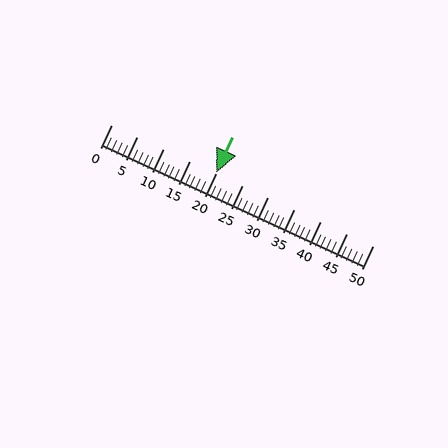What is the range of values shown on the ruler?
The ruler shows values from 0 to 50.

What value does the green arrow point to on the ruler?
The green arrow points to approximately 20.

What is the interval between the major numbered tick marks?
The major tick marks are spaced 5 units apart.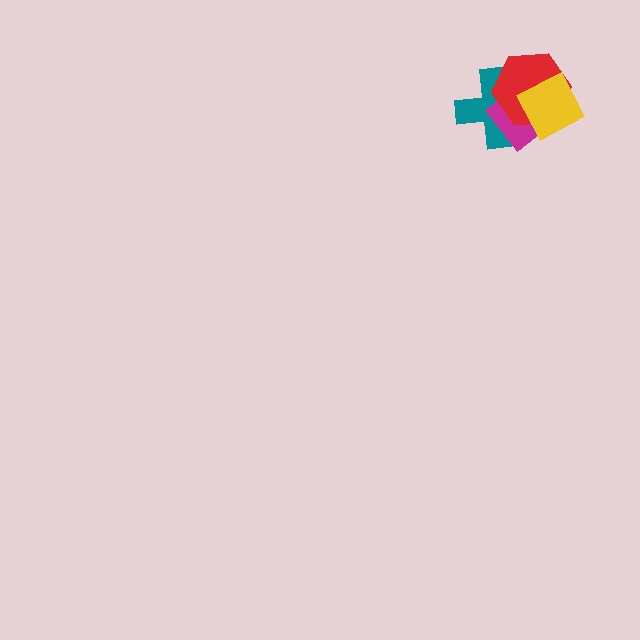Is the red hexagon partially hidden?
Yes, it is partially covered by another shape.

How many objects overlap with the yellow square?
3 objects overlap with the yellow square.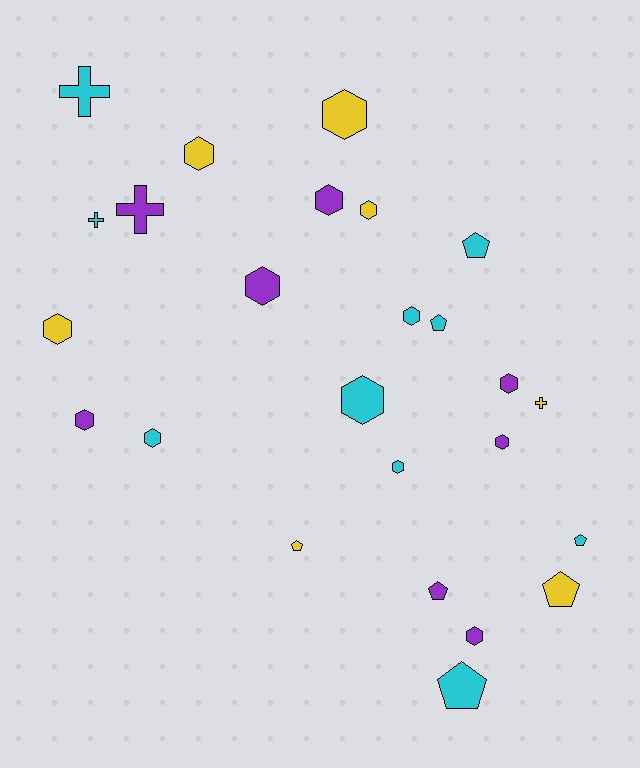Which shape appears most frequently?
Hexagon, with 14 objects.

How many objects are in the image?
There are 25 objects.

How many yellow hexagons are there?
There are 4 yellow hexagons.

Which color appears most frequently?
Cyan, with 10 objects.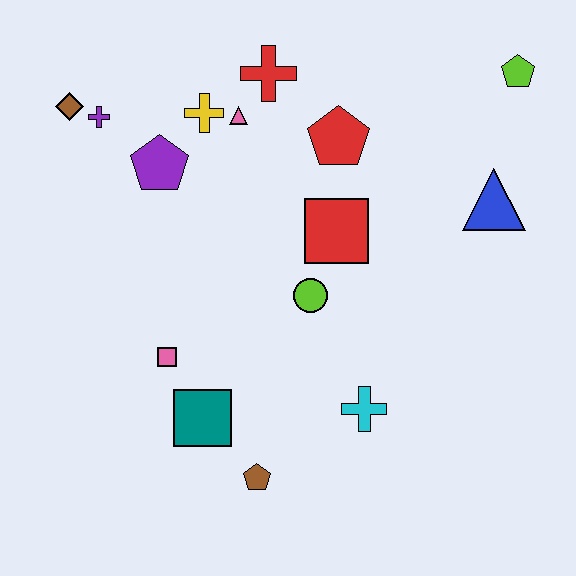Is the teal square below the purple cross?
Yes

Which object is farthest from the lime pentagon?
The brown pentagon is farthest from the lime pentagon.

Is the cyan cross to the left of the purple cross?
No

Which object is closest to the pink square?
The teal square is closest to the pink square.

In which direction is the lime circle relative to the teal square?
The lime circle is above the teal square.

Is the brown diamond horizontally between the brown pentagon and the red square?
No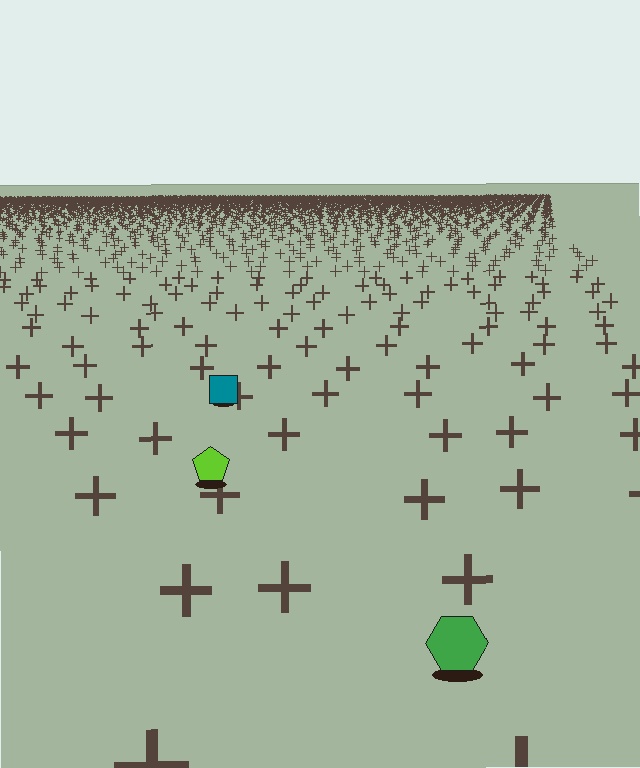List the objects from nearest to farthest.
From nearest to farthest: the green hexagon, the lime pentagon, the teal square.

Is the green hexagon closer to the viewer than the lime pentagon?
Yes. The green hexagon is closer — you can tell from the texture gradient: the ground texture is coarser near it.